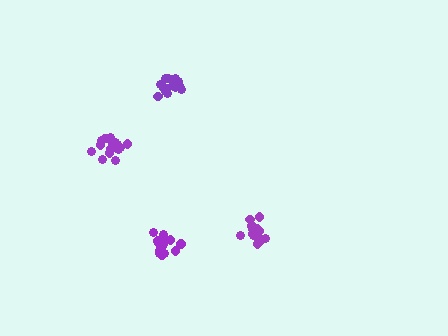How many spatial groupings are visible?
There are 4 spatial groupings.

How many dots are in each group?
Group 1: 19 dots, Group 2: 16 dots, Group 3: 15 dots, Group 4: 18 dots (68 total).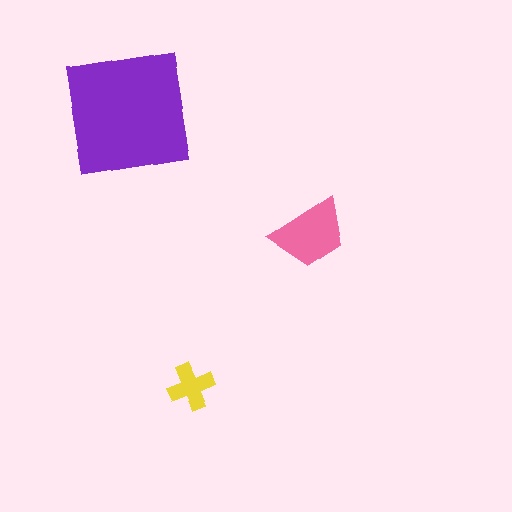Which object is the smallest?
The yellow cross.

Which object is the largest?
The purple square.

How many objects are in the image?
There are 3 objects in the image.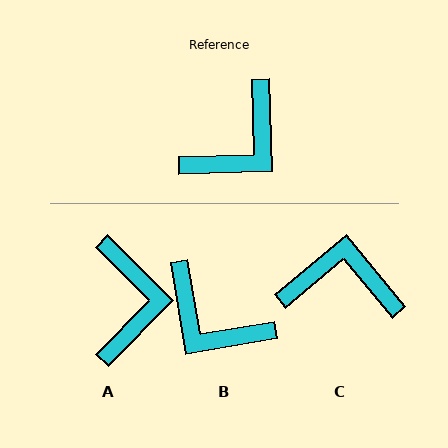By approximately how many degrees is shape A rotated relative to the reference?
Approximately 43 degrees counter-clockwise.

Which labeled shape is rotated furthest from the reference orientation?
C, about 128 degrees away.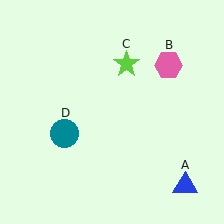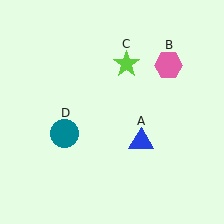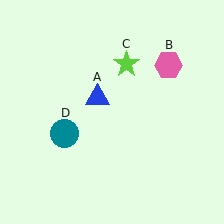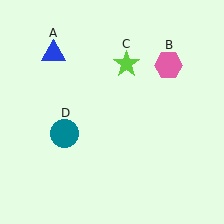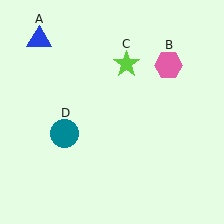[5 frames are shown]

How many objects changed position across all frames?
1 object changed position: blue triangle (object A).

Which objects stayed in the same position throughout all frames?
Pink hexagon (object B) and lime star (object C) and teal circle (object D) remained stationary.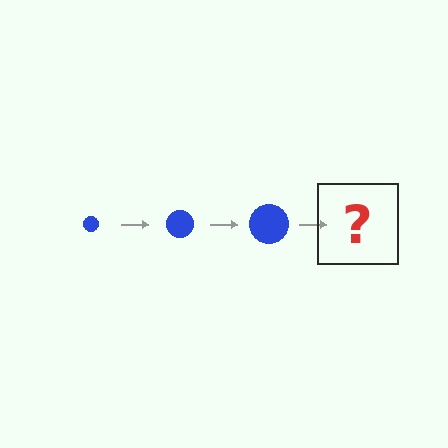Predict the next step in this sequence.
The next step is a blue circle, larger than the previous one.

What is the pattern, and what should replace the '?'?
The pattern is that the circle gets progressively larger each step. The '?' should be a blue circle, larger than the previous one.